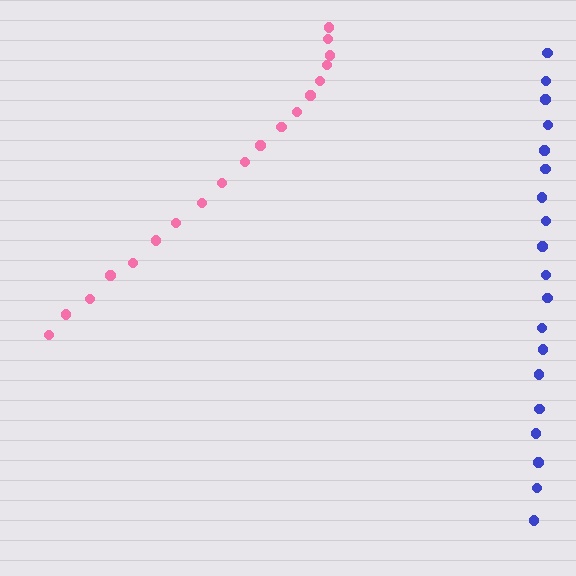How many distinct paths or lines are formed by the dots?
There are 2 distinct paths.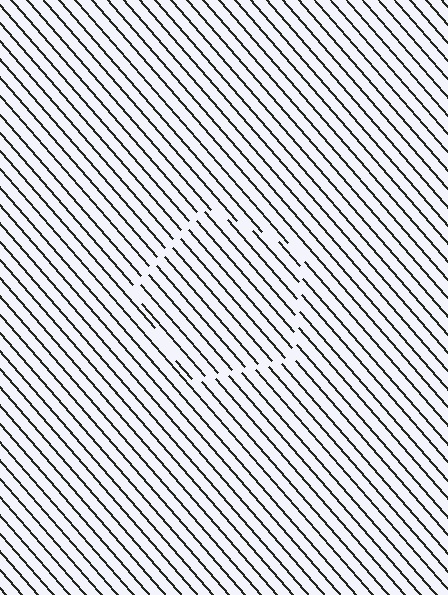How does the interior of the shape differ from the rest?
The interior of the shape contains the same grating, shifted by half a period — the contour is defined by the phase discontinuity where line-ends from the inner and outer gratings abut.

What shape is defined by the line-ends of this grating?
An illusory pentagon. The interior of the shape contains the same grating, shifted by half a period — the contour is defined by the phase discontinuity where line-ends from the inner and outer gratings abut.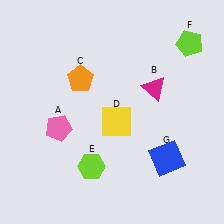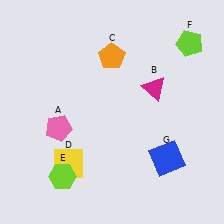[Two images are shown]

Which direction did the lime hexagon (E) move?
The lime hexagon (E) moved left.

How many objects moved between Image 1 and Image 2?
3 objects moved between the two images.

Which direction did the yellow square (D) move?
The yellow square (D) moved left.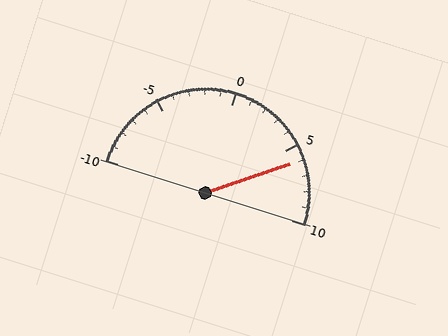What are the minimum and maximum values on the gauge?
The gauge ranges from -10 to 10.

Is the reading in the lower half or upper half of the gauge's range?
The reading is in the upper half of the range (-10 to 10).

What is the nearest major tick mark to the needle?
The nearest major tick mark is 5.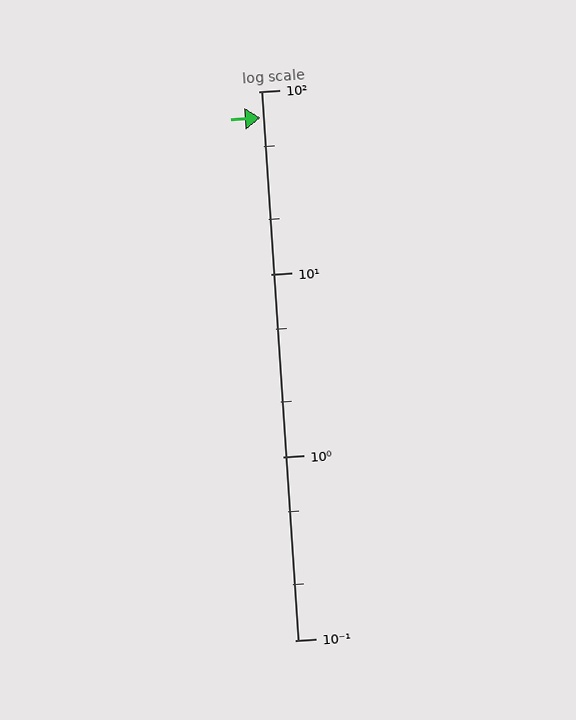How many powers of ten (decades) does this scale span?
The scale spans 3 decades, from 0.1 to 100.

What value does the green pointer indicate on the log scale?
The pointer indicates approximately 72.